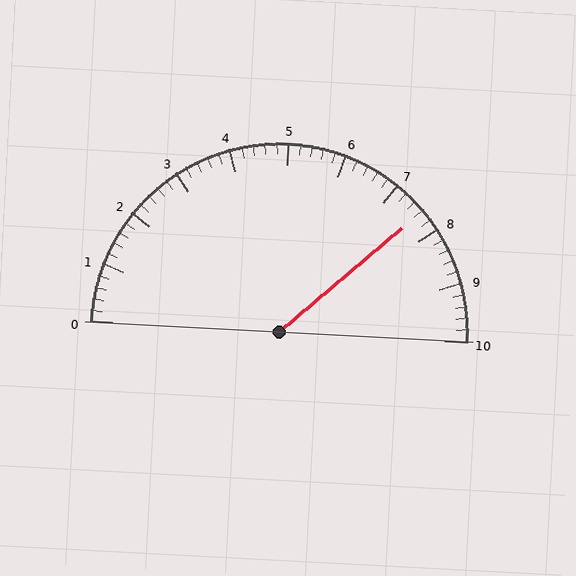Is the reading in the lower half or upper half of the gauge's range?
The reading is in the upper half of the range (0 to 10).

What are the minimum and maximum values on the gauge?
The gauge ranges from 0 to 10.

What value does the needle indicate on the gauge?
The needle indicates approximately 7.6.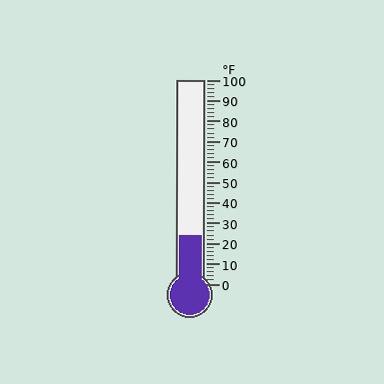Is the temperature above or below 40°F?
The temperature is below 40°F.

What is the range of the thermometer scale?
The thermometer scale ranges from 0°F to 100°F.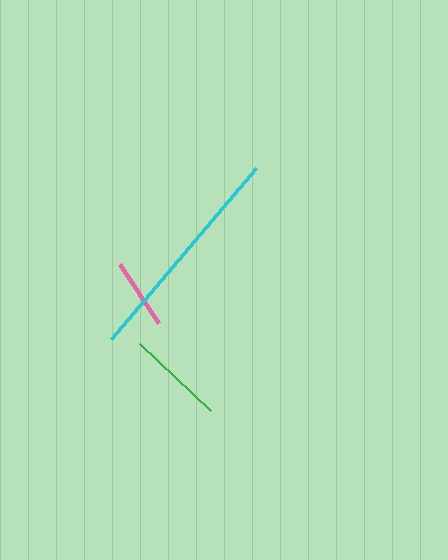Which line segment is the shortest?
The pink line is the shortest at approximately 72 pixels.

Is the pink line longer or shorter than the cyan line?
The cyan line is longer than the pink line.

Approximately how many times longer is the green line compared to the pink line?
The green line is approximately 1.4 times the length of the pink line.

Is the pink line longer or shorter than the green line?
The green line is longer than the pink line.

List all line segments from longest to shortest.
From longest to shortest: cyan, green, pink.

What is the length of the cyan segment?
The cyan segment is approximately 224 pixels long.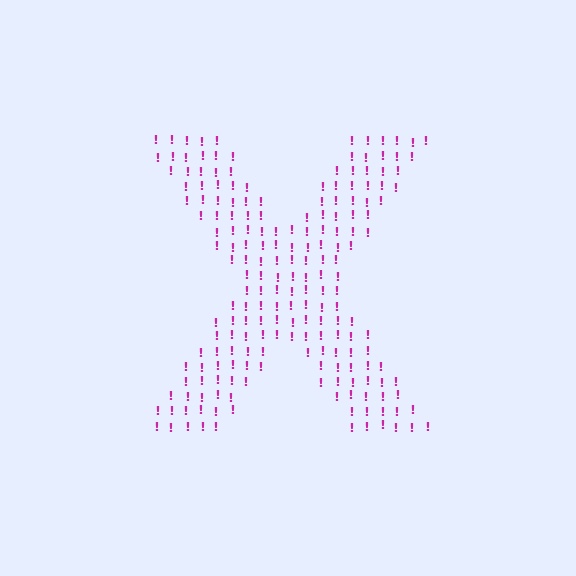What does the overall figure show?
The overall figure shows the letter X.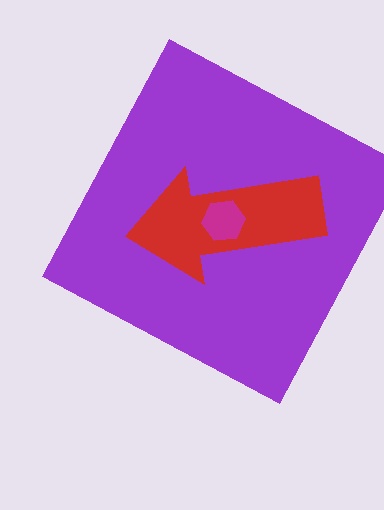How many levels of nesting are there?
3.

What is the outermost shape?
The purple square.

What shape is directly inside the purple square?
The red arrow.